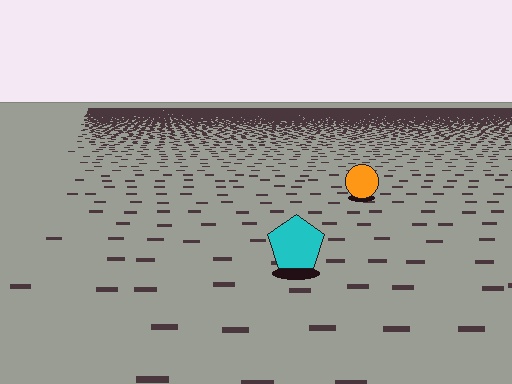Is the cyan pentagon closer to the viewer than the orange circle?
Yes. The cyan pentagon is closer — you can tell from the texture gradient: the ground texture is coarser near it.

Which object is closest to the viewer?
The cyan pentagon is closest. The texture marks near it are larger and more spread out.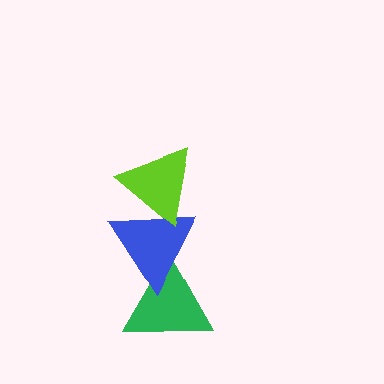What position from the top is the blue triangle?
The blue triangle is 2nd from the top.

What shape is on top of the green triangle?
The blue triangle is on top of the green triangle.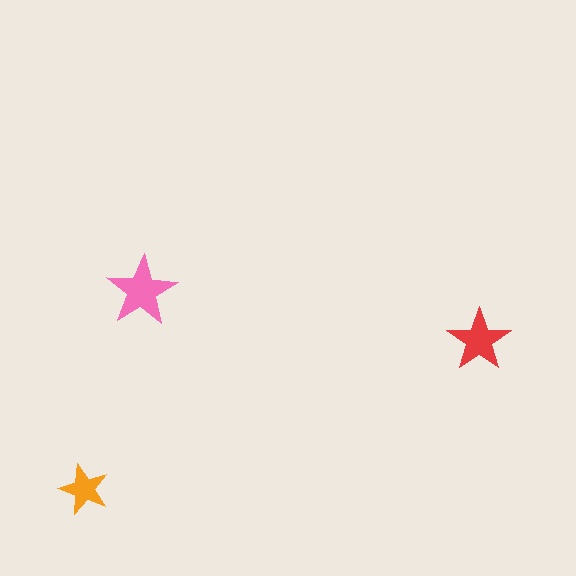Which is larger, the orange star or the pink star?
The pink one.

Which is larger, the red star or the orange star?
The red one.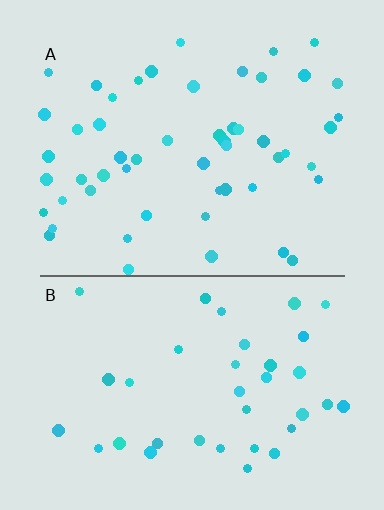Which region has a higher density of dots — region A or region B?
A (the top).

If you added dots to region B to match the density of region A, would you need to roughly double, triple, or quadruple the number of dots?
Approximately double.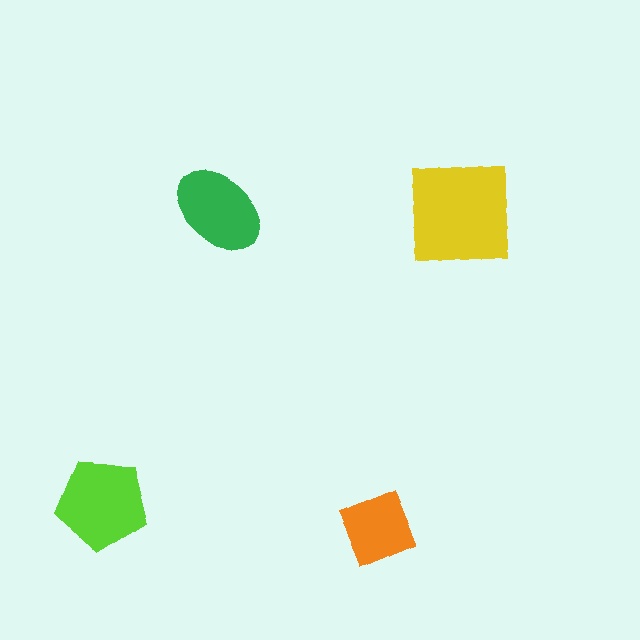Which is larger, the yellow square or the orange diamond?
The yellow square.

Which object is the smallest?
The orange diamond.